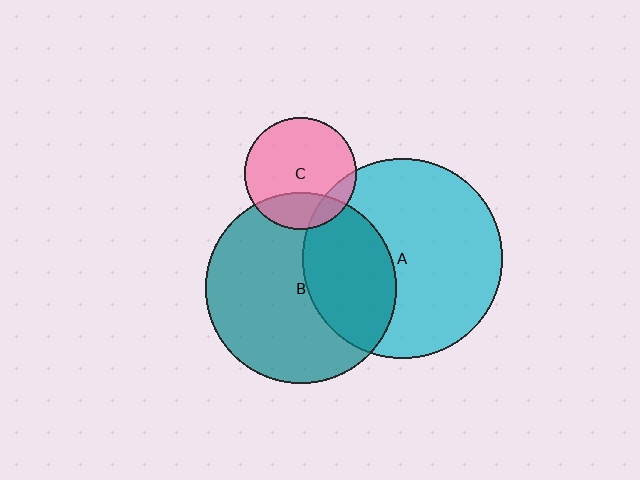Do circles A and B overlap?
Yes.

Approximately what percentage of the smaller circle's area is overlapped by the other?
Approximately 35%.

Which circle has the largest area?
Circle A (cyan).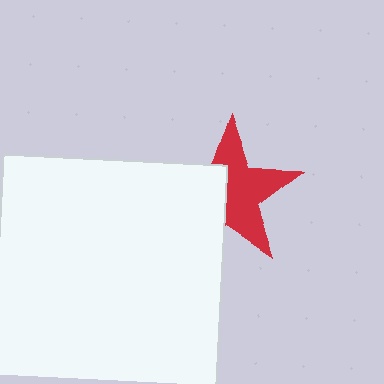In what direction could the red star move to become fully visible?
The red star could move right. That would shift it out from behind the white square entirely.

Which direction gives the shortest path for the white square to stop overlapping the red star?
Moving left gives the shortest separation.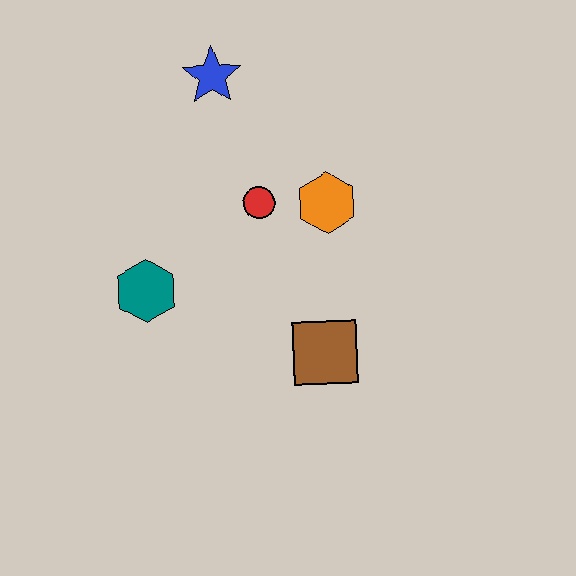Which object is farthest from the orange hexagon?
The teal hexagon is farthest from the orange hexagon.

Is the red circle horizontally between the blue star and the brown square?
Yes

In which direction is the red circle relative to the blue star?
The red circle is below the blue star.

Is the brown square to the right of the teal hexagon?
Yes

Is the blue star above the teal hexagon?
Yes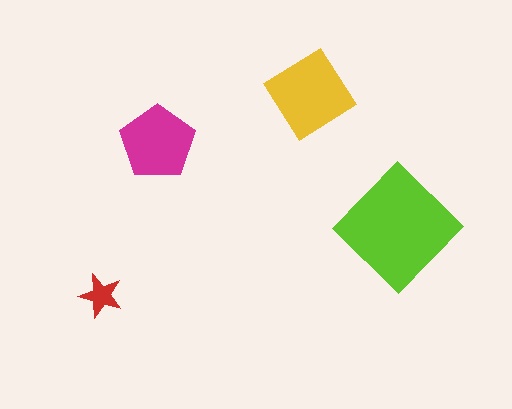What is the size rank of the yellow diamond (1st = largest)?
2nd.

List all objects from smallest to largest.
The red star, the magenta pentagon, the yellow diamond, the lime diamond.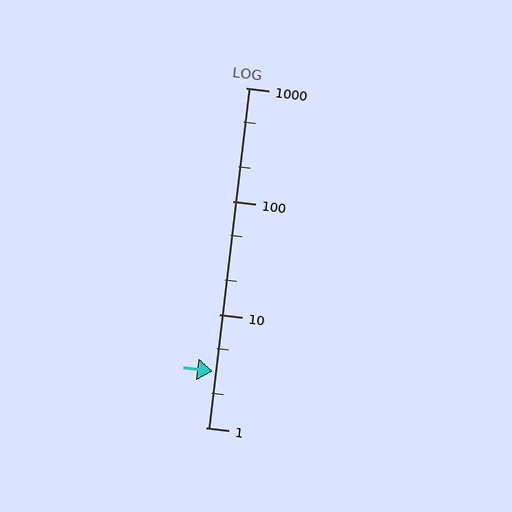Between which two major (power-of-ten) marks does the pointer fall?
The pointer is between 1 and 10.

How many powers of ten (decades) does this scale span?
The scale spans 3 decades, from 1 to 1000.